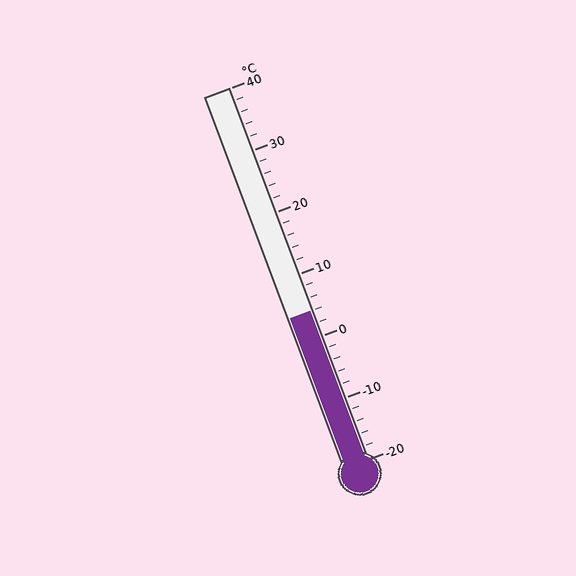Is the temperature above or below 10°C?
The temperature is below 10°C.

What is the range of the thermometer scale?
The thermometer scale ranges from -20°C to 40°C.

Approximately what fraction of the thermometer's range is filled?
The thermometer is filled to approximately 40% of its range.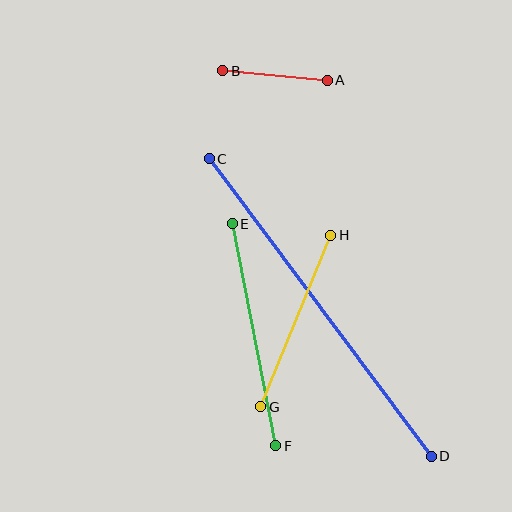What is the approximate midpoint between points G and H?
The midpoint is at approximately (296, 321) pixels.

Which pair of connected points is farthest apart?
Points C and D are farthest apart.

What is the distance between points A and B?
The distance is approximately 105 pixels.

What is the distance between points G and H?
The distance is approximately 185 pixels.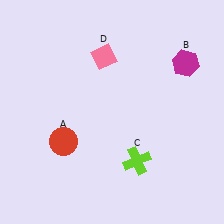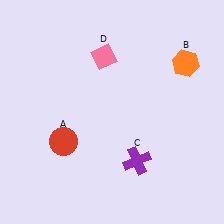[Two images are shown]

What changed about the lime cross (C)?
In Image 1, C is lime. In Image 2, it changed to purple.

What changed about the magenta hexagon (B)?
In Image 1, B is magenta. In Image 2, it changed to orange.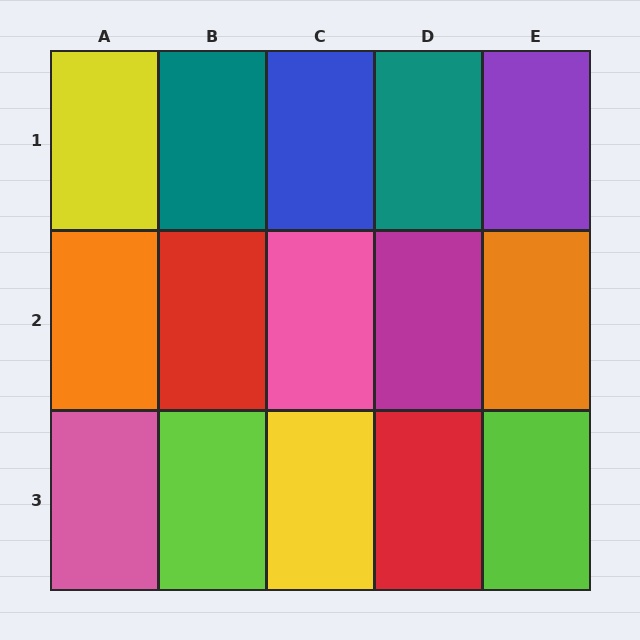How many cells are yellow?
2 cells are yellow.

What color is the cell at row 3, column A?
Pink.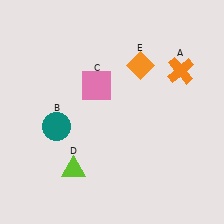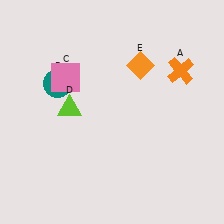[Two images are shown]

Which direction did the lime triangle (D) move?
The lime triangle (D) moved up.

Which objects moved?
The objects that moved are: the teal circle (B), the pink square (C), the lime triangle (D).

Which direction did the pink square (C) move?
The pink square (C) moved left.